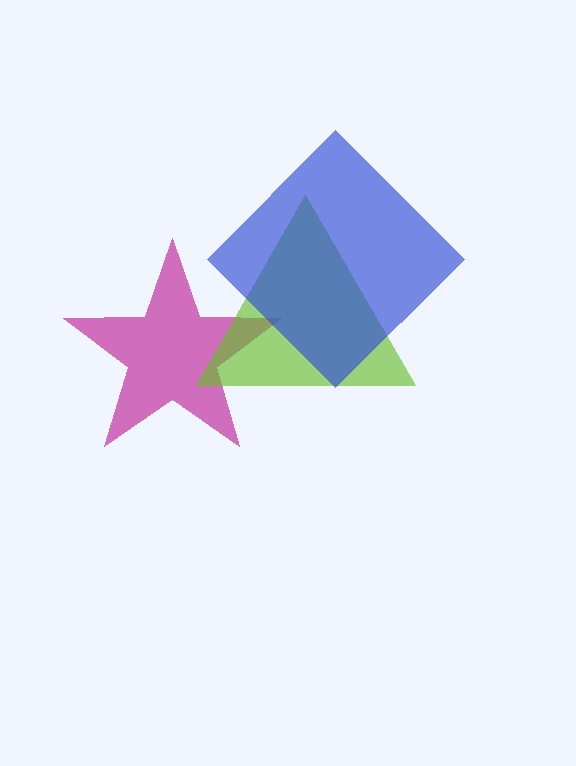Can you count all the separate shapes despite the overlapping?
Yes, there are 3 separate shapes.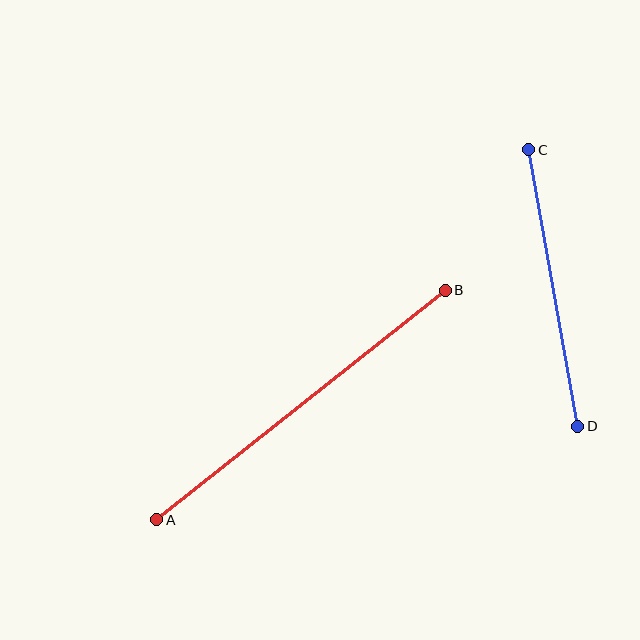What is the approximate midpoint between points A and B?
The midpoint is at approximately (301, 405) pixels.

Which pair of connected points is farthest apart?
Points A and B are farthest apart.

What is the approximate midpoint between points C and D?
The midpoint is at approximately (553, 288) pixels.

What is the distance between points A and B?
The distance is approximately 369 pixels.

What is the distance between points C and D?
The distance is approximately 281 pixels.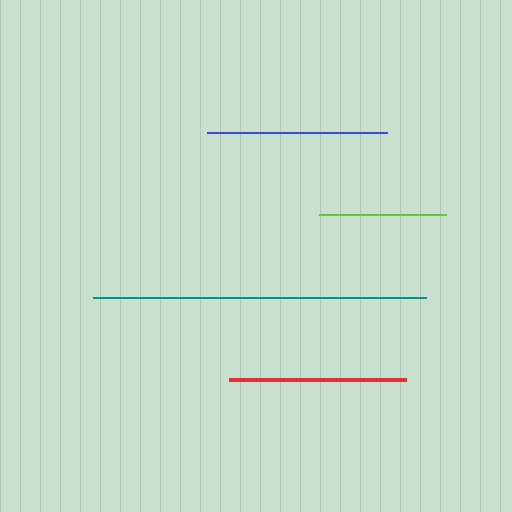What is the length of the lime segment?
The lime segment is approximately 126 pixels long.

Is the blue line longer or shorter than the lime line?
The blue line is longer than the lime line.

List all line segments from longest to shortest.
From longest to shortest: teal, blue, red, lime.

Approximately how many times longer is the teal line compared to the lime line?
The teal line is approximately 2.6 times the length of the lime line.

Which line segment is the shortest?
The lime line is the shortest at approximately 126 pixels.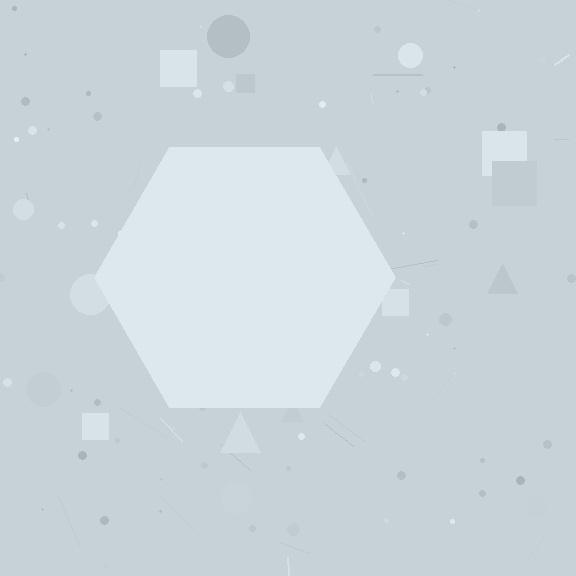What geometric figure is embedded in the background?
A hexagon is embedded in the background.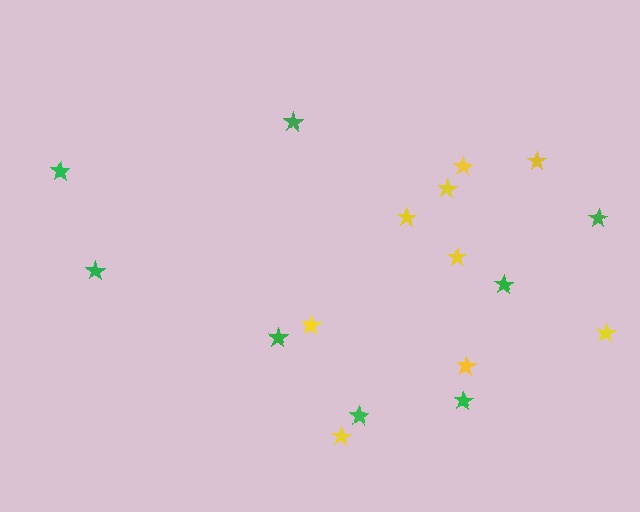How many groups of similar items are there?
There are 2 groups: one group of green stars (8) and one group of yellow stars (9).